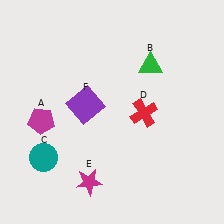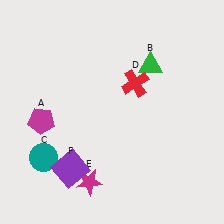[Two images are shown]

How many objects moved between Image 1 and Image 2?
2 objects moved between the two images.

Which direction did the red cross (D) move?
The red cross (D) moved up.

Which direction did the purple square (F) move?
The purple square (F) moved down.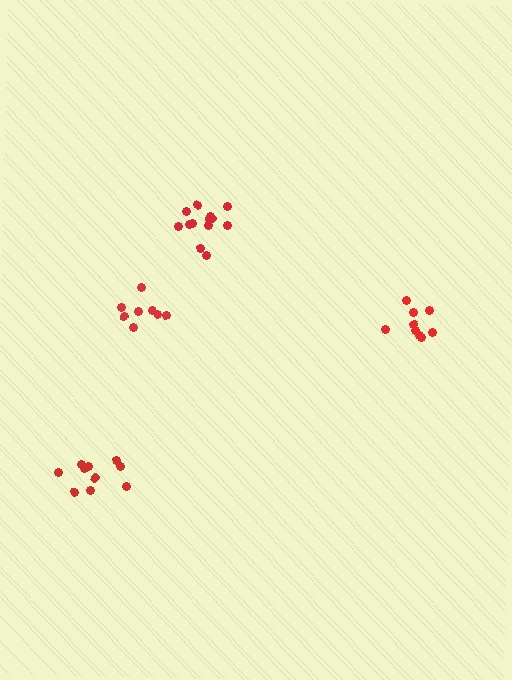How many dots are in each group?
Group 1: 10 dots, Group 2: 9 dots, Group 3: 8 dots, Group 4: 13 dots (40 total).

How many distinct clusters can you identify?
There are 4 distinct clusters.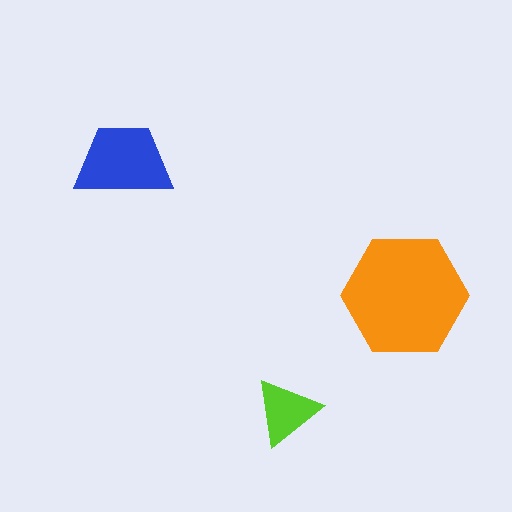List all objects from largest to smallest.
The orange hexagon, the blue trapezoid, the lime triangle.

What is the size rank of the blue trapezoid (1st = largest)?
2nd.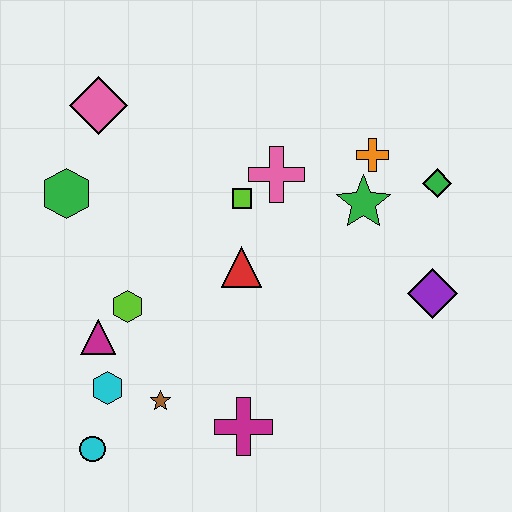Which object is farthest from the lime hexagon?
The green diamond is farthest from the lime hexagon.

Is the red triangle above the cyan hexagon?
Yes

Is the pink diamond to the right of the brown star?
No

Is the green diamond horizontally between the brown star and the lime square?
No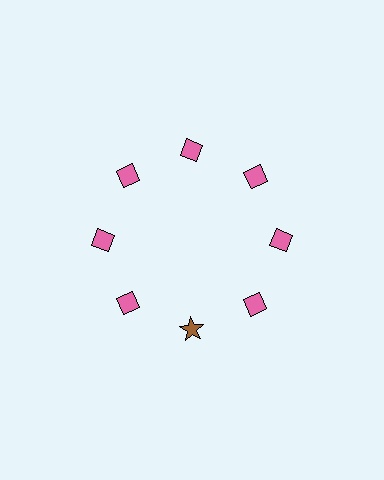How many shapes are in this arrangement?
There are 8 shapes arranged in a ring pattern.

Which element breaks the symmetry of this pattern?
The brown star at roughly the 6 o'clock position breaks the symmetry. All other shapes are pink diamonds.